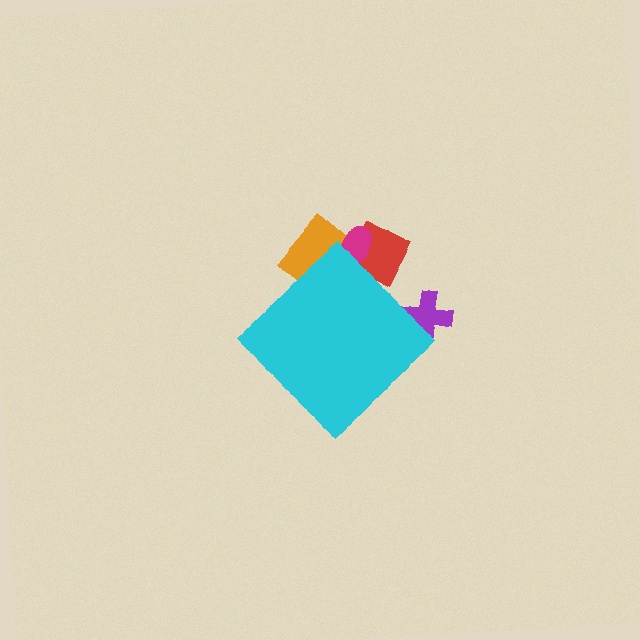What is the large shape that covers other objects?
A cyan diamond.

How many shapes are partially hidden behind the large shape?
4 shapes are partially hidden.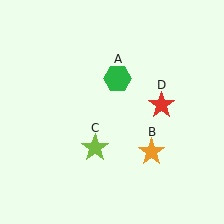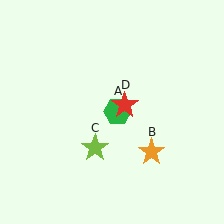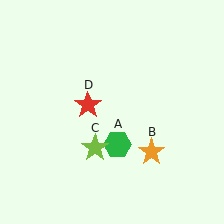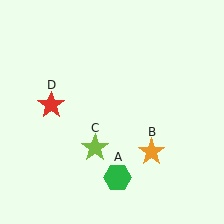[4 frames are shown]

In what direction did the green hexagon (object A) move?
The green hexagon (object A) moved down.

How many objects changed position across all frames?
2 objects changed position: green hexagon (object A), red star (object D).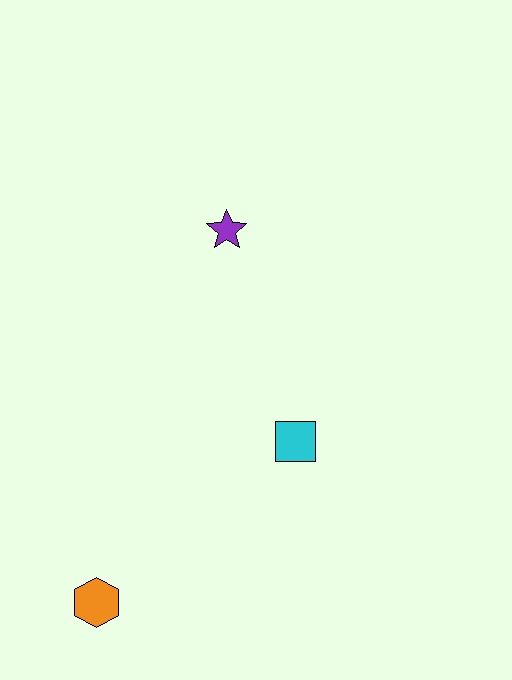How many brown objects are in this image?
There are no brown objects.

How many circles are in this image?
There are no circles.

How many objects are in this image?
There are 3 objects.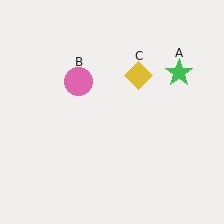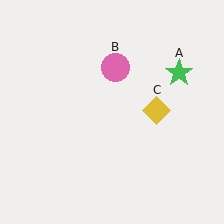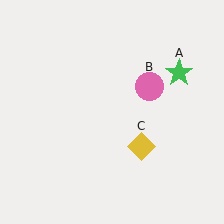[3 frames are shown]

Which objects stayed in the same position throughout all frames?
Green star (object A) remained stationary.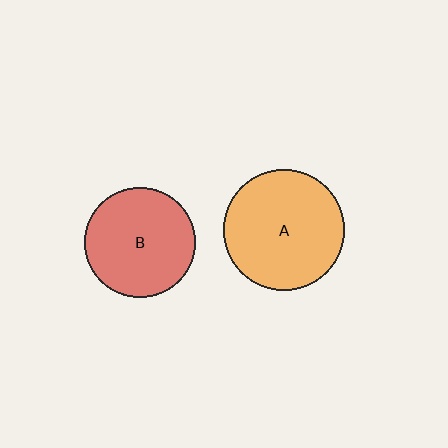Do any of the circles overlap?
No, none of the circles overlap.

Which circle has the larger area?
Circle A (orange).